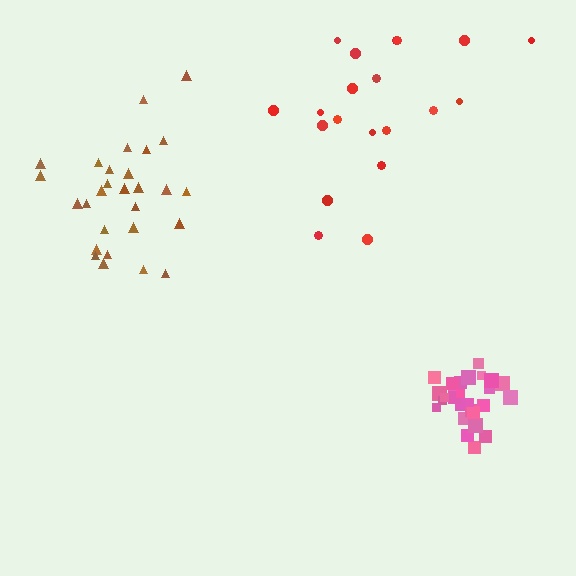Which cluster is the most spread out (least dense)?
Red.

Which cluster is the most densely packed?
Pink.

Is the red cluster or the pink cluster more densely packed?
Pink.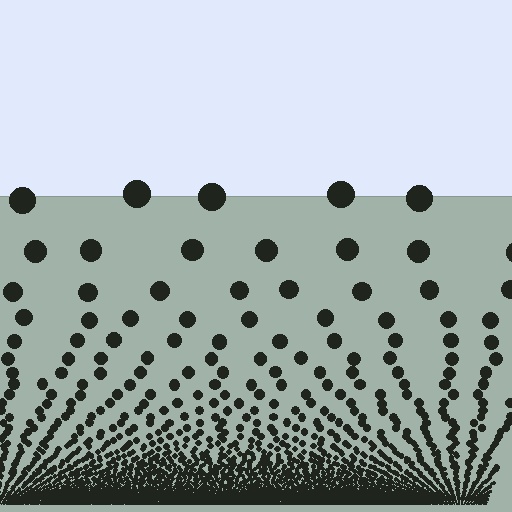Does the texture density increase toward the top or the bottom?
Density increases toward the bottom.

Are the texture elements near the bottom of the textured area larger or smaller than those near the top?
Smaller. The gradient is inverted — elements near the bottom are smaller and denser.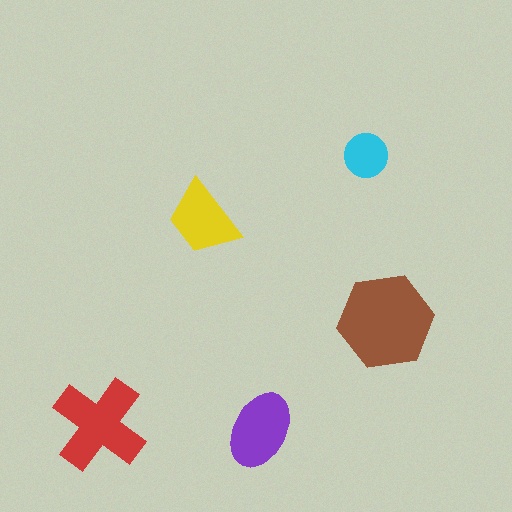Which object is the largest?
The brown hexagon.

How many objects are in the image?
There are 5 objects in the image.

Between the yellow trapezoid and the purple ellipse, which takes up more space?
The purple ellipse.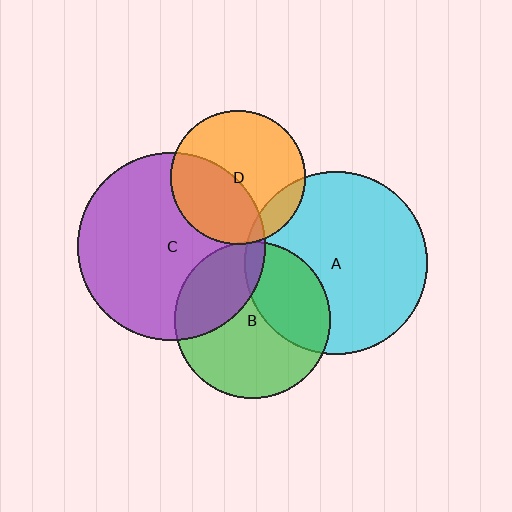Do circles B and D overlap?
Yes.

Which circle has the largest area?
Circle C (purple).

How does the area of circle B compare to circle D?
Approximately 1.4 times.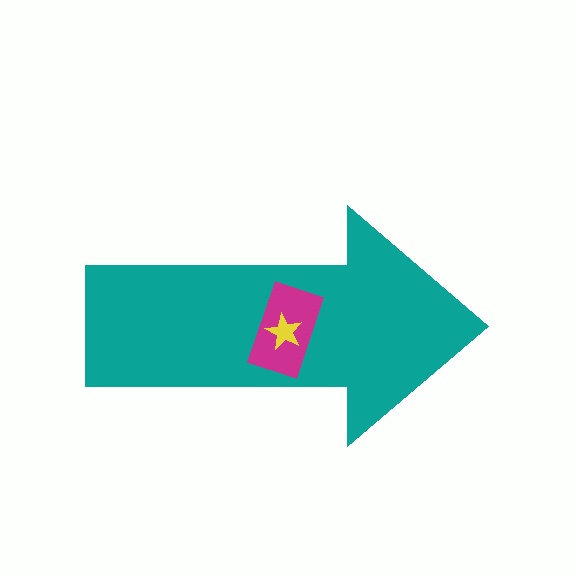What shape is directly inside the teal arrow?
The magenta rectangle.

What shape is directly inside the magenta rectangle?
The yellow star.